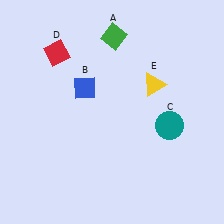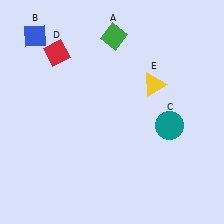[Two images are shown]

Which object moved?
The blue diamond (B) moved up.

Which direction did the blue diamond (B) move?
The blue diamond (B) moved up.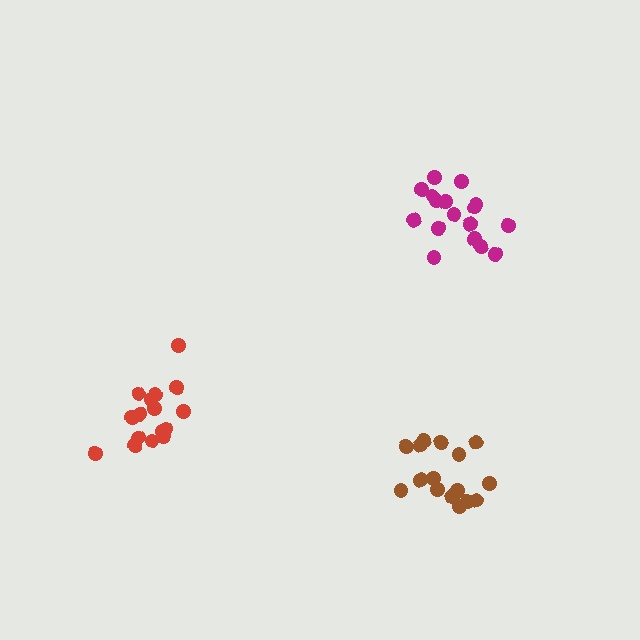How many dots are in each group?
Group 1: 17 dots, Group 2: 16 dots, Group 3: 16 dots (49 total).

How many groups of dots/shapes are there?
There are 3 groups.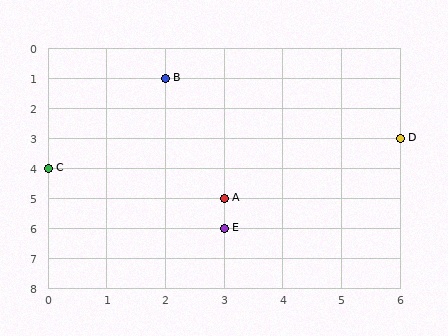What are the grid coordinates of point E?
Point E is at grid coordinates (3, 6).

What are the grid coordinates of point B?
Point B is at grid coordinates (2, 1).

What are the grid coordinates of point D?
Point D is at grid coordinates (6, 3).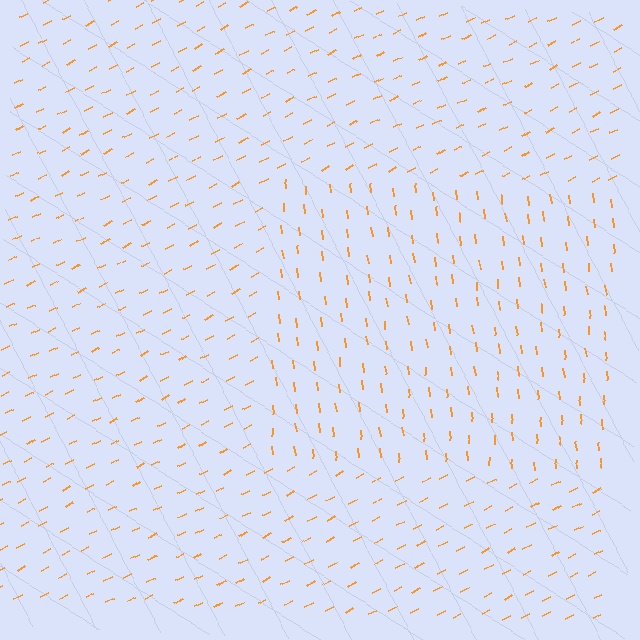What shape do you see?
I see a rectangle.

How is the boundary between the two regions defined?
The boundary is defined purely by a change in line orientation (approximately 68 degrees difference). All lines are the same color and thickness.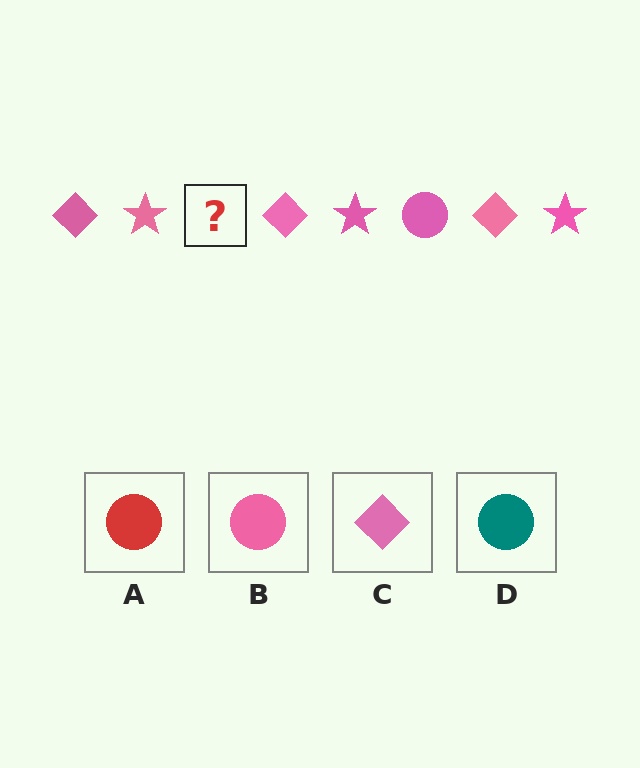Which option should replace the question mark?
Option B.